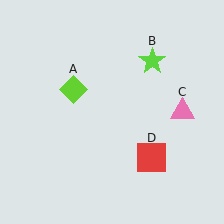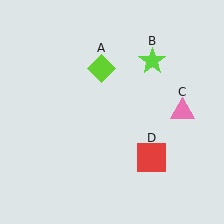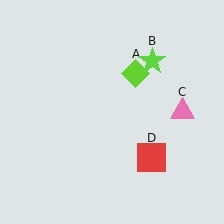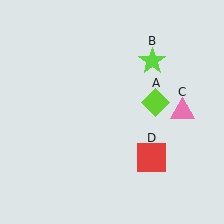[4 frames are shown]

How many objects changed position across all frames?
1 object changed position: lime diamond (object A).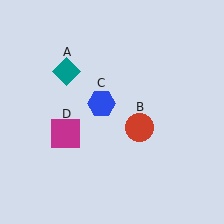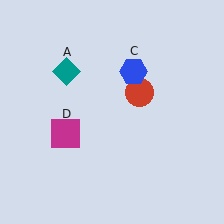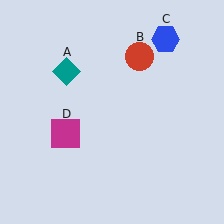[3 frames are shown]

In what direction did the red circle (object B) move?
The red circle (object B) moved up.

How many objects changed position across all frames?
2 objects changed position: red circle (object B), blue hexagon (object C).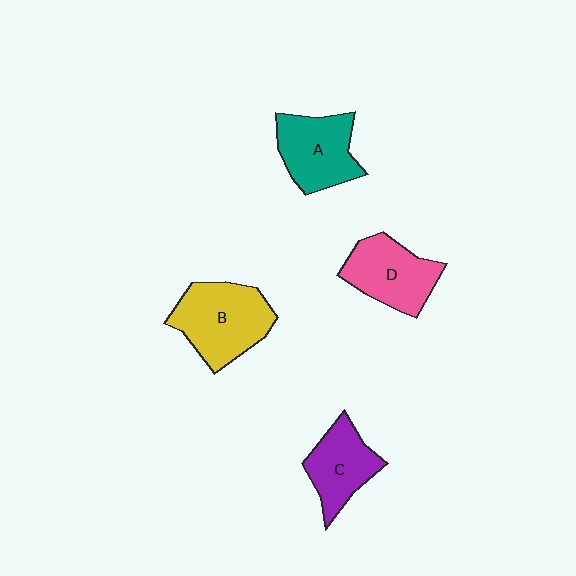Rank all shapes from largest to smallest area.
From largest to smallest: B (yellow), D (pink), A (teal), C (purple).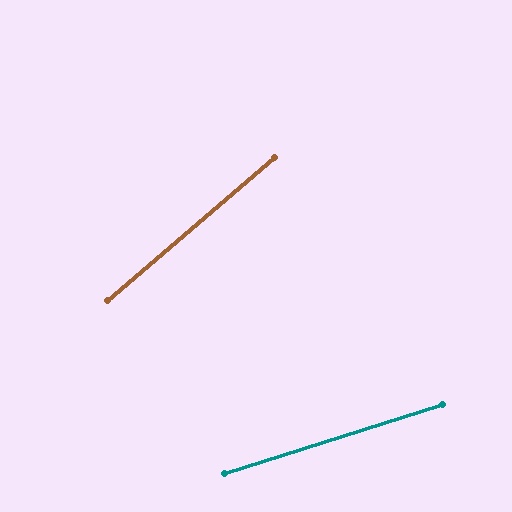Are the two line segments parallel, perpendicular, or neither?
Neither parallel nor perpendicular — they differ by about 23°.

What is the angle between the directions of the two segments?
Approximately 23 degrees.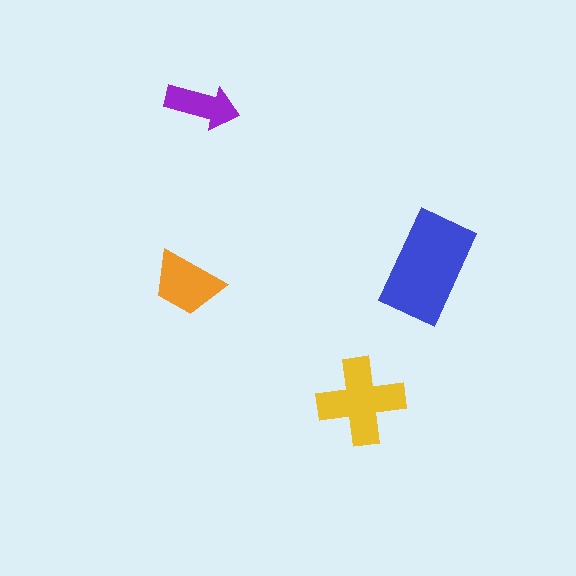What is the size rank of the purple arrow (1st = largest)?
4th.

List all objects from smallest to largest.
The purple arrow, the orange trapezoid, the yellow cross, the blue rectangle.